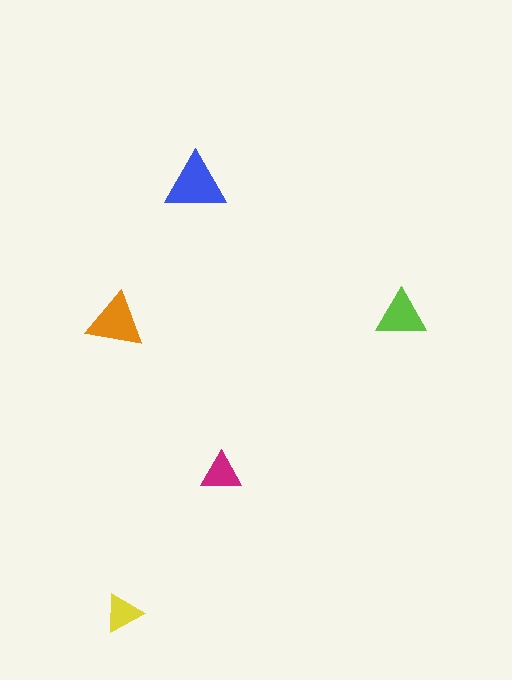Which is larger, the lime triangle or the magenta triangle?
The lime one.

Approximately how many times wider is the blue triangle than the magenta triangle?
About 1.5 times wider.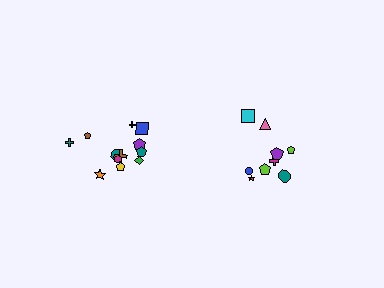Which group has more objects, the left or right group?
The left group.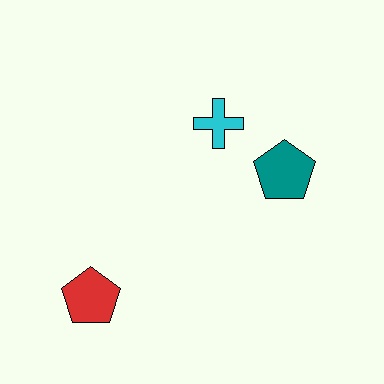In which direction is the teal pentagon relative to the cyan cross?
The teal pentagon is to the right of the cyan cross.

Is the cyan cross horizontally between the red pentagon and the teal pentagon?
Yes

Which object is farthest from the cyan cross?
The red pentagon is farthest from the cyan cross.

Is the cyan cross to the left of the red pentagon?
No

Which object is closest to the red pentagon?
The cyan cross is closest to the red pentagon.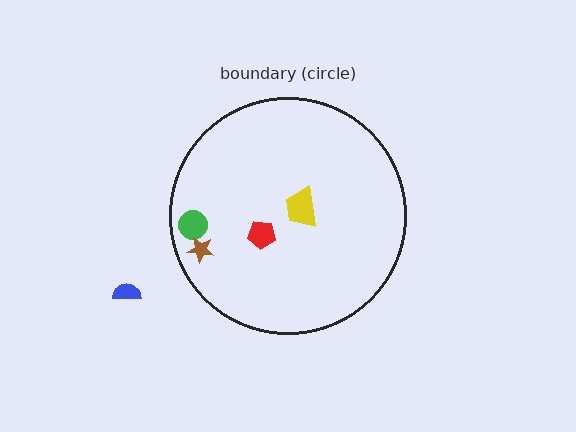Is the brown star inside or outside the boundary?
Inside.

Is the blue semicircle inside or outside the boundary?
Outside.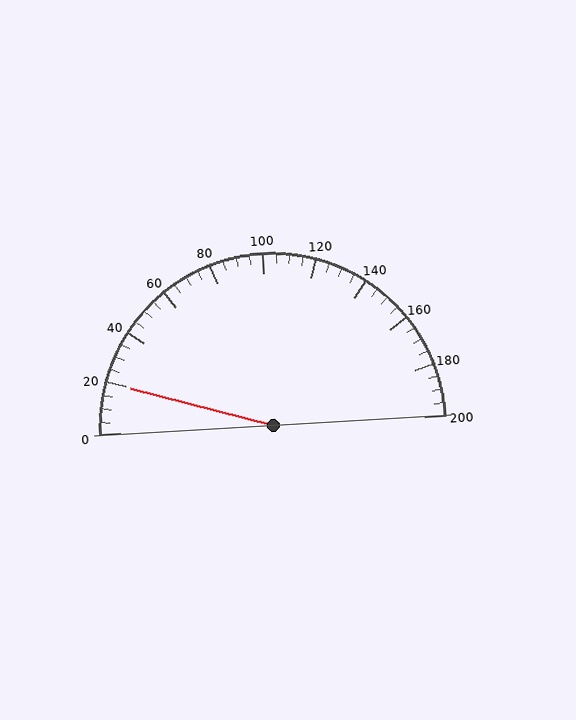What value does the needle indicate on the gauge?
The needle indicates approximately 20.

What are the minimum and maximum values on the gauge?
The gauge ranges from 0 to 200.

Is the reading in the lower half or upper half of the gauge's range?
The reading is in the lower half of the range (0 to 200).